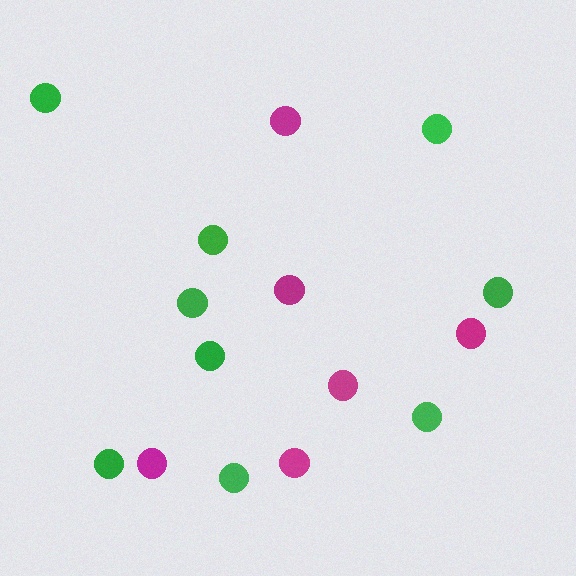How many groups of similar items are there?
There are 2 groups: one group of green circles (9) and one group of magenta circles (6).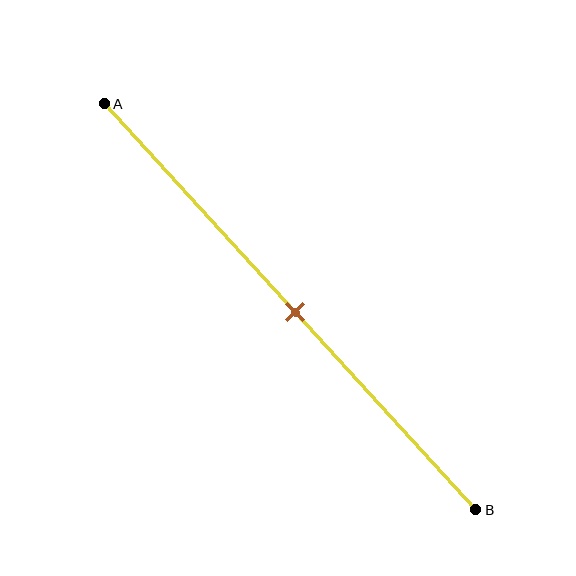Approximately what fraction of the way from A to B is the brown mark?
The brown mark is approximately 50% of the way from A to B.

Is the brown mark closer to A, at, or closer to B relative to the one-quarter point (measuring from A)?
The brown mark is closer to point B than the one-quarter point of segment AB.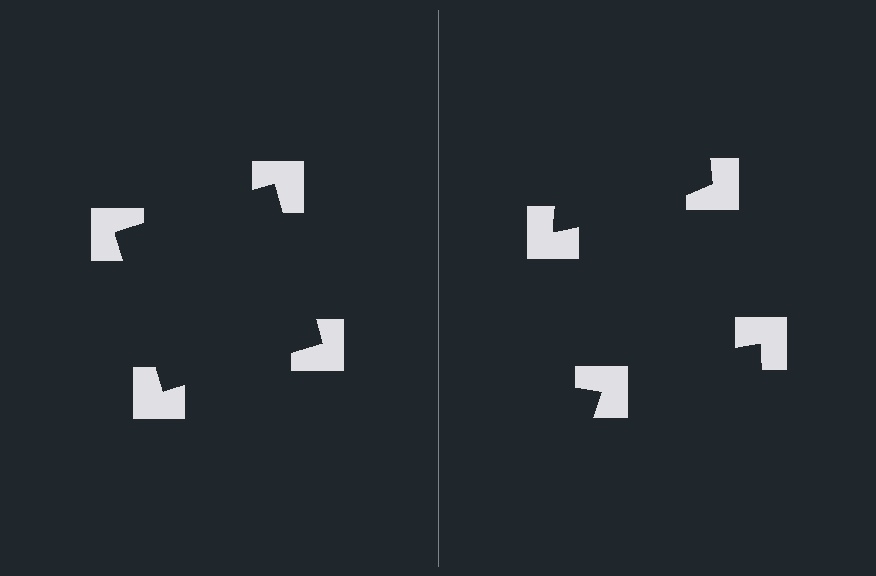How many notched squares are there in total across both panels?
8 — 4 on each side.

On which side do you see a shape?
An illusory square appears on the left side. On the right side the wedge cuts are rotated, so no coherent shape forms.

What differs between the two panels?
The notched squares are positioned identically on both sides; only the wedge orientations differ. On the left they align to a square; on the right they are misaligned.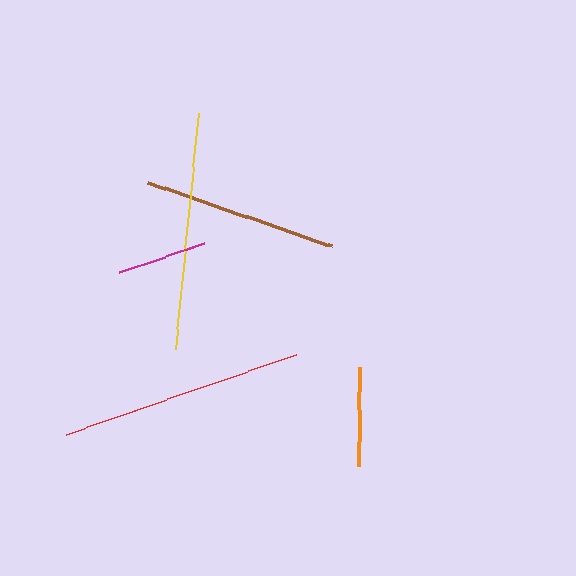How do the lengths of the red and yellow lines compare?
The red and yellow lines are approximately the same length.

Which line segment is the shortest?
The magenta line is the shortest at approximately 91 pixels.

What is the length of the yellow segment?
The yellow segment is approximately 238 pixels long.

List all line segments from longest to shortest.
From longest to shortest: red, yellow, brown, orange, magenta.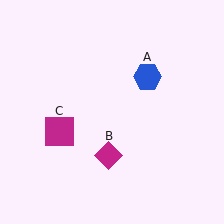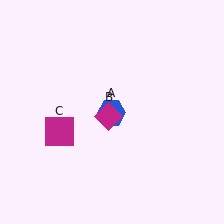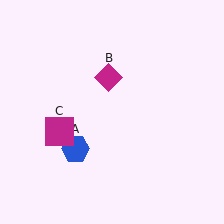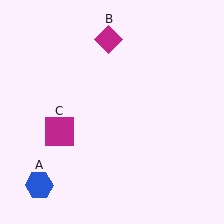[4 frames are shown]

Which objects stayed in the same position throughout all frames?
Magenta square (object C) remained stationary.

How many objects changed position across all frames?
2 objects changed position: blue hexagon (object A), magenta diamond (object B).